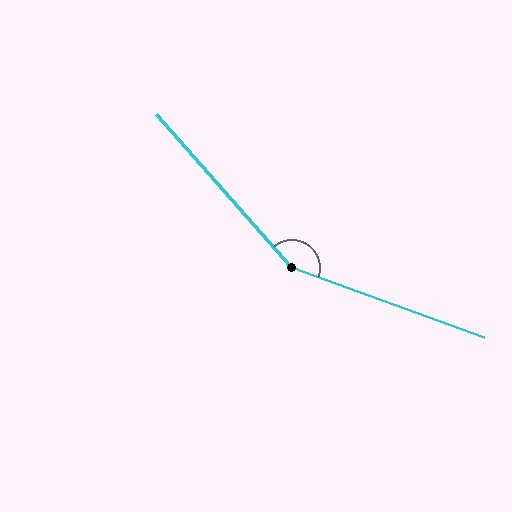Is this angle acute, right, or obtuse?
It is obtuse.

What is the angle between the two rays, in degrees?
Approximately 151 degrees.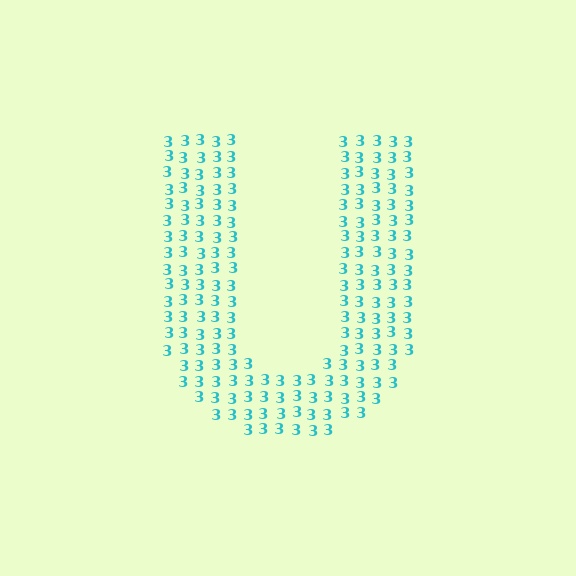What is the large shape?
The large shape is the letter U.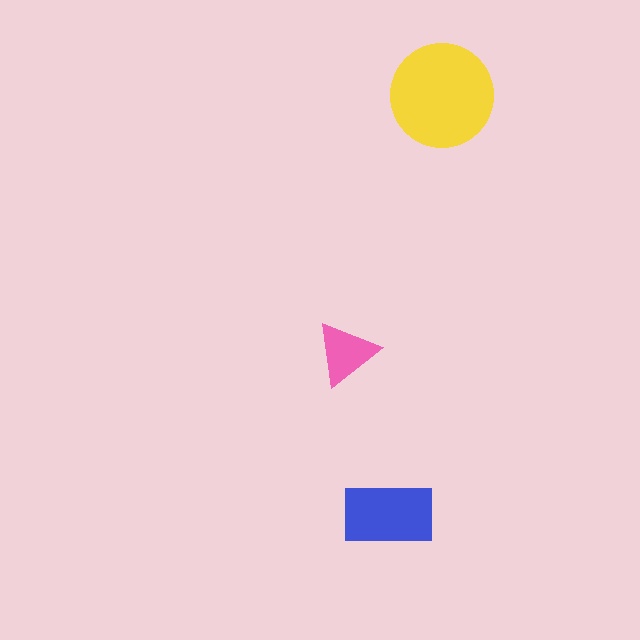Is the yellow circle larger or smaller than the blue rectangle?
Larger.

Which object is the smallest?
The pink triangle.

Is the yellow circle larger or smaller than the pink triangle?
Larger.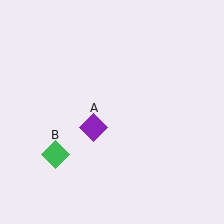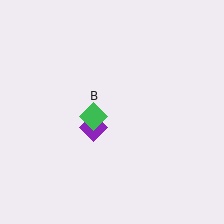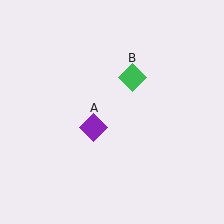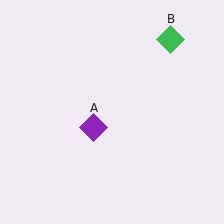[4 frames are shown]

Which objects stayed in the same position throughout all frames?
Purple diamond (object A) remained stationary.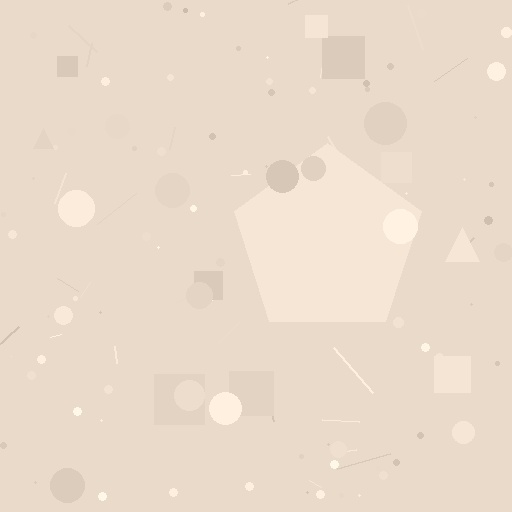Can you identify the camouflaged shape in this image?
The camouflaged shape is a pentagon.